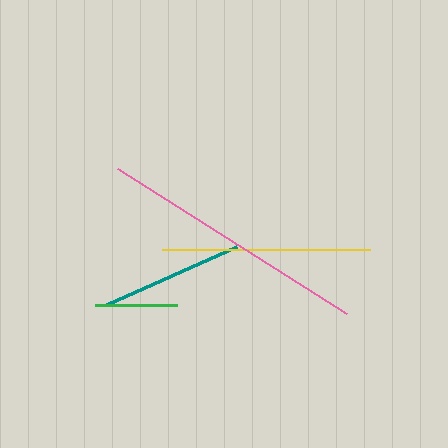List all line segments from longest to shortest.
From longest to shortest: pink, yellow, teal, green.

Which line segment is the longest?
The pink line is the longest at approximately 271 pixels.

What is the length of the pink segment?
The pink segment is approximately 271 pixels long.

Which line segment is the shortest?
The green line is the shortest at approximately 81 pixels.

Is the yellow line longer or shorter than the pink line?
The pink line is longer than the yellow line.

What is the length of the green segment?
The green segment is approximately 81 pixels long.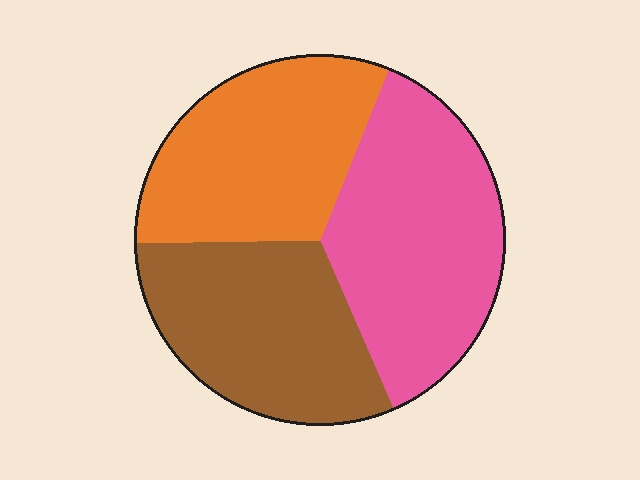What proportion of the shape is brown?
Brown takes up between a quarter and a half of the shape.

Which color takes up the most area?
Pink, at roughly 35%.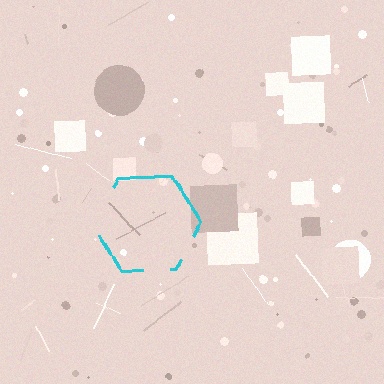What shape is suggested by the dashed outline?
The dashed outline suggests a hexagon.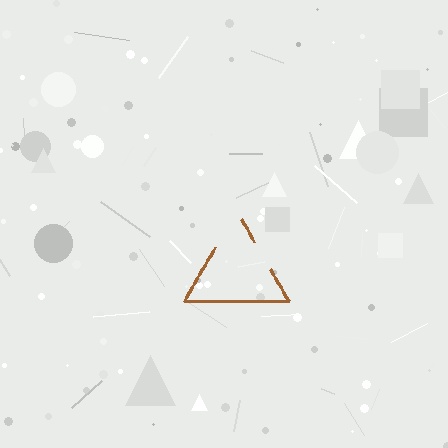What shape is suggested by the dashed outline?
The dashed outline suggests a triangle.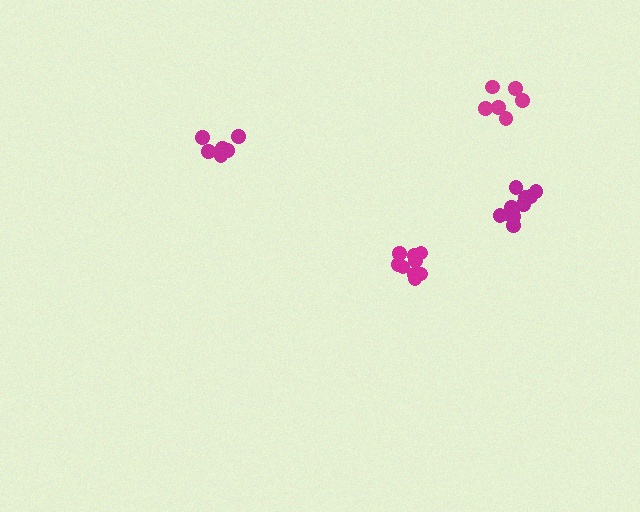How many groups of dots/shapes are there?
There are 4 groups.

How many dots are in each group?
Group 1: 6 dots, Group 2: 12 dots, Group 3: 11 dots, Group 4: 6 dots (35 total).